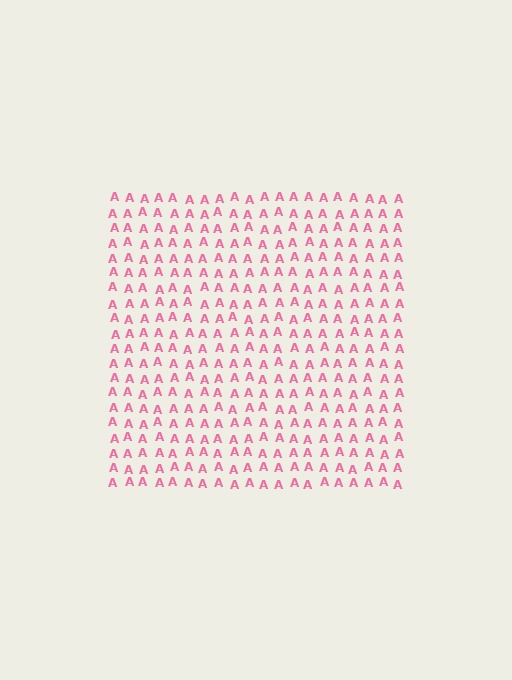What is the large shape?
The large shape is a square.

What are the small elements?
The small elements are letter A's.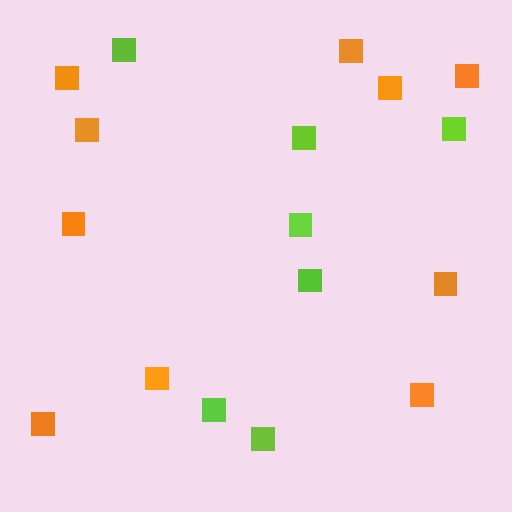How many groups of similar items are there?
There are 2 groups: one group of orange squares (10) and one group of lime squares (7).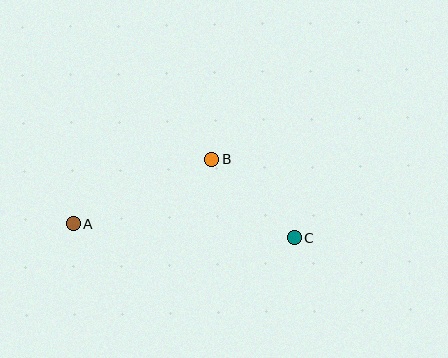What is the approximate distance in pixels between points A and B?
The distance between A and B is approximately 153 pixels.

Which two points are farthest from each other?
Points A and C are farthest from each other.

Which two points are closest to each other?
Points B and C are closest to each other.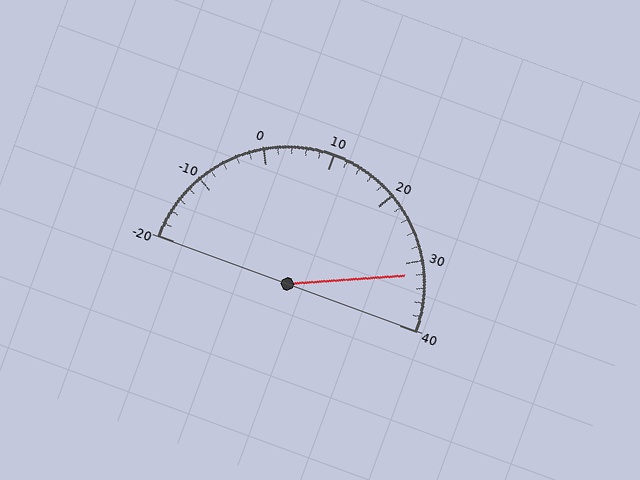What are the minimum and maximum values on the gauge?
The gauge ranges from -20 to 40.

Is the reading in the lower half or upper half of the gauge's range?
The reading is in the upper half of the range (-20 to 40).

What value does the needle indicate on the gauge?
The needle indicates approximately 32.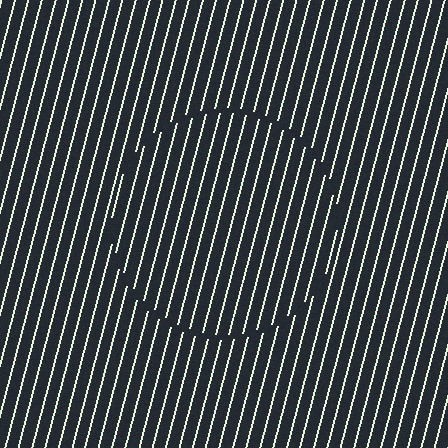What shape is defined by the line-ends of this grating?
An illusory circle. The interior of the shape contains the same grating, shifted by half a period — the contour is defined by the phase discontinuity where line-ends from the inner and outer gratings abut.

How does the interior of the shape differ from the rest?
The interior of the shape contains the same grating, shifted by half a period — the contour is defined by the phase discontinuity where line-ends from the inner and outer gratings abut.